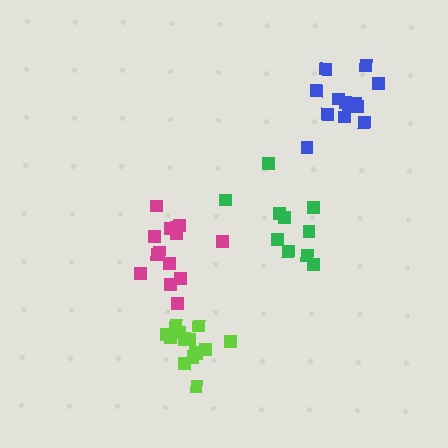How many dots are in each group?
Group 1: 14 dots, Group 2: 14 dots, Group 3: 13 dots, Group 4: 10 dots (51 total).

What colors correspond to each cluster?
The clusters are colored: lime, magenta, blue, green.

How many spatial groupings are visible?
There are 4 spatial groupings.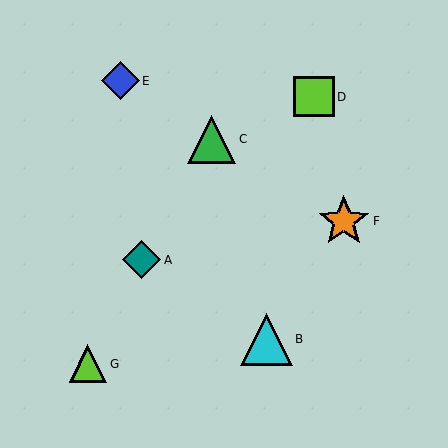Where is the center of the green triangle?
The center of the green triangle is at (211, 139).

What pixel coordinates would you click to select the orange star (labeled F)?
Click at (344, 221) to select the orange star F.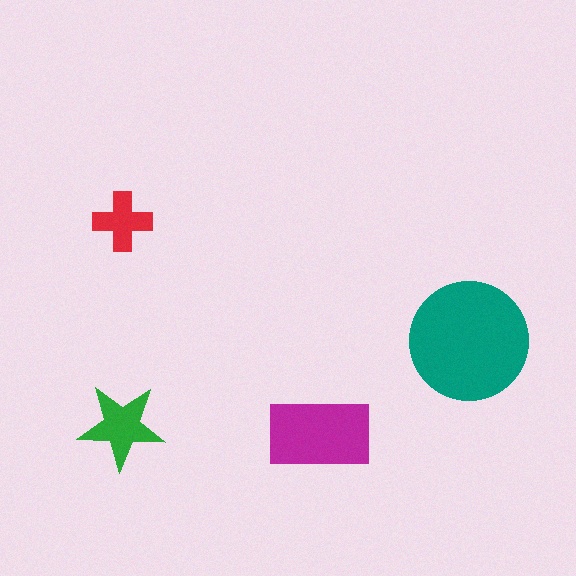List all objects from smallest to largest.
The red cross, the green star, the magenta rectangle, the teal circle.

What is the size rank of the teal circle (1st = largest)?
1st.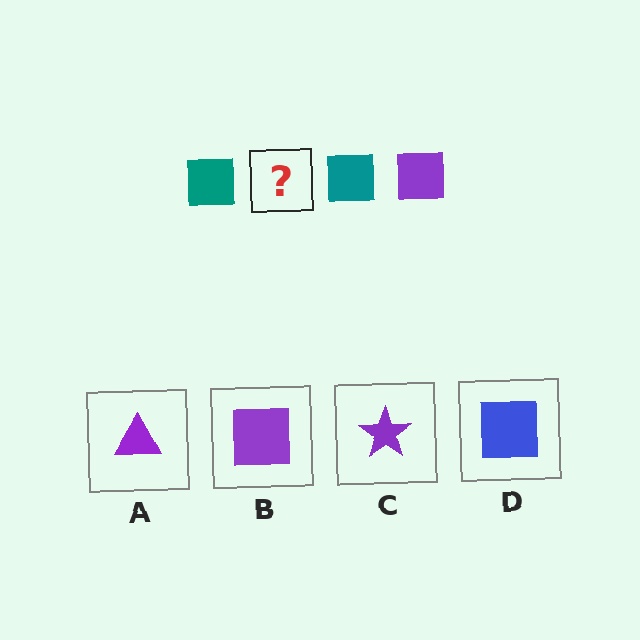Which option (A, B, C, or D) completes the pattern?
B.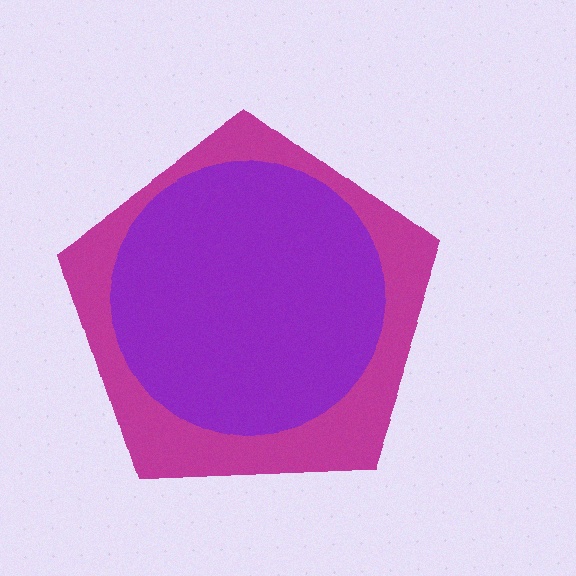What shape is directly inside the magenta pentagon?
The purple circle.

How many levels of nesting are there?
2.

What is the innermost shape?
The purple circle.